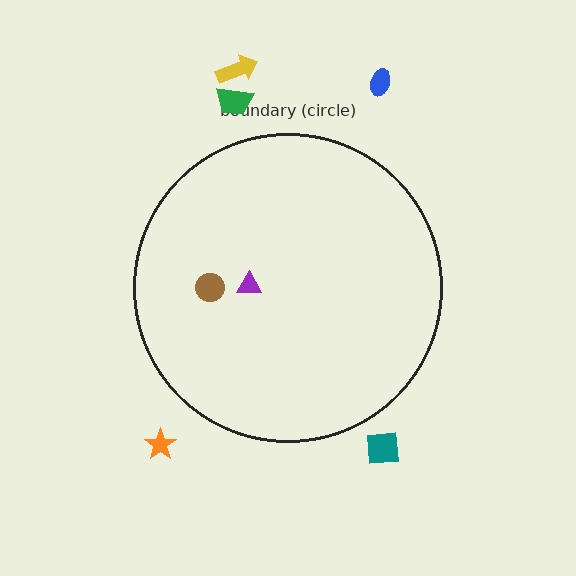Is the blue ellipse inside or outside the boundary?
Outside.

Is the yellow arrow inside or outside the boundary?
Outside.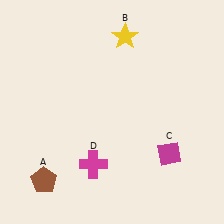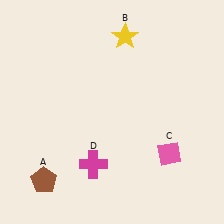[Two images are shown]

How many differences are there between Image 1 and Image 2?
There is 1 difference between the two images.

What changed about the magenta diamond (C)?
In Image 1, C is magenta. In Image 2, it changed to pink.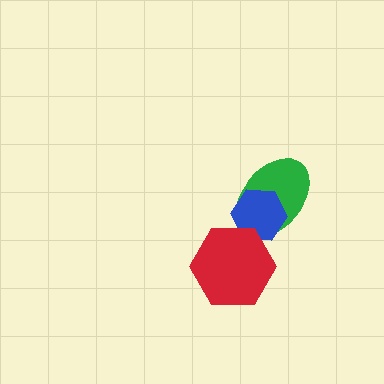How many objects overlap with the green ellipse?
2 objects overlap with the green ellipse.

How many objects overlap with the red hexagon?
2 objects overlap with the red hexagon.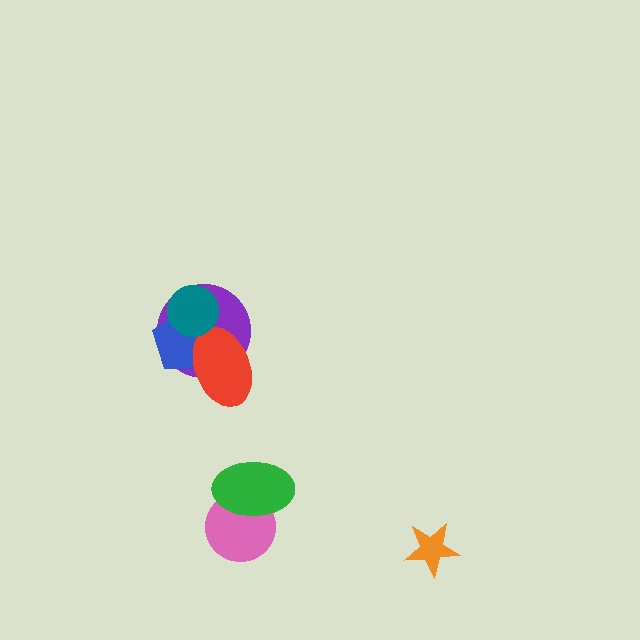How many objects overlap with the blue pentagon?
3 objects overlap with the blue pentagon.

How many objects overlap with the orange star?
0 objects overlap with the orange star.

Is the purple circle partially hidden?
Yes, it is partially covered by another shape.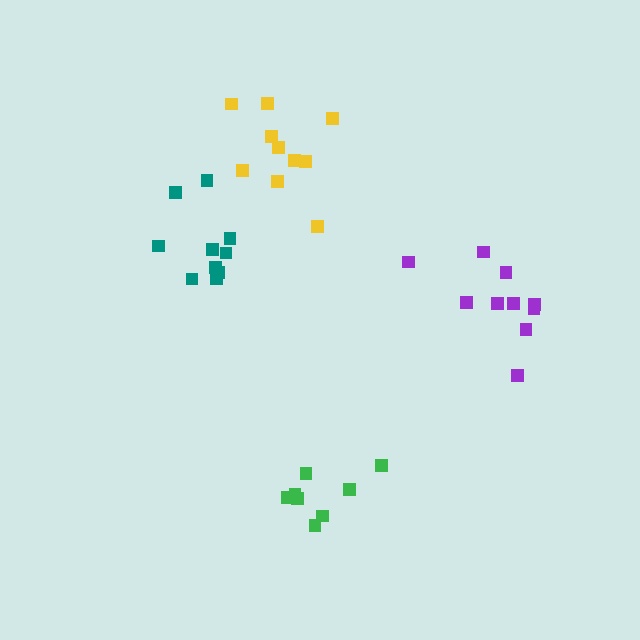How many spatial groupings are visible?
There are 4 spatial groupings.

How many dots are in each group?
Group 1: 10 dots, Group 2: 10 dots, Group 3: 10 dots, Group 4: 8 dots (38 total).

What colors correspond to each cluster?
The clusters are colored: yellow, purple, teal, green.